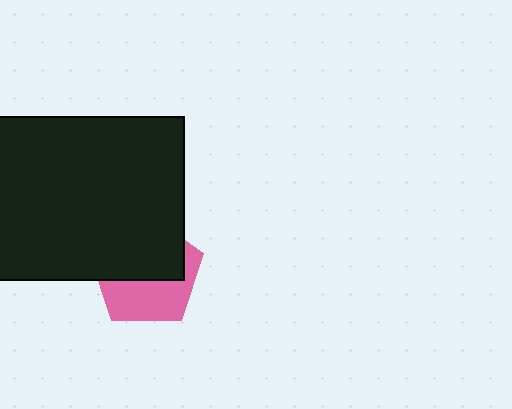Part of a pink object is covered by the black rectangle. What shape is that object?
It is a pentagon.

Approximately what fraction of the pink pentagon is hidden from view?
Roughly 56% of the pink pentagon is hidden behind the black rectangle.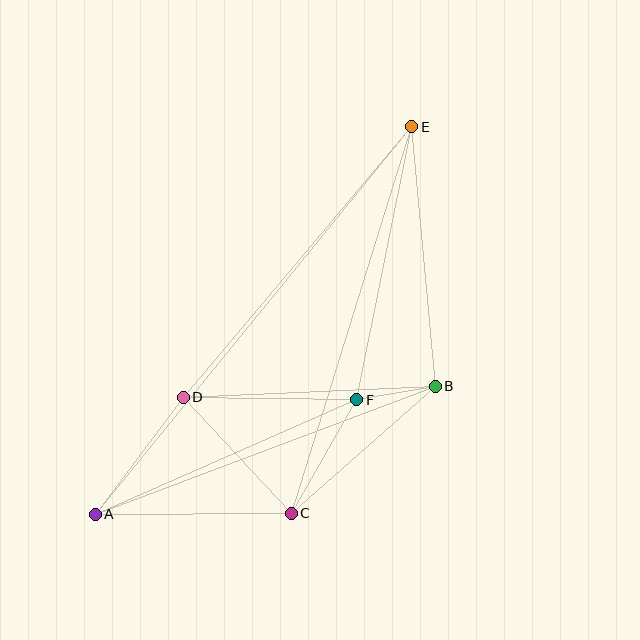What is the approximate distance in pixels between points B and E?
The distance between B and E is approximately 260 pixels.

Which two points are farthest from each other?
Points A and E are farthest from each other.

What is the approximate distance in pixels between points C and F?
The distance between C and F is approximately 131 pixels.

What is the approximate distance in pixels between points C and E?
The distance between C and E is approximately 405 pixels.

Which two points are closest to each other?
Points B and F are closest to each other.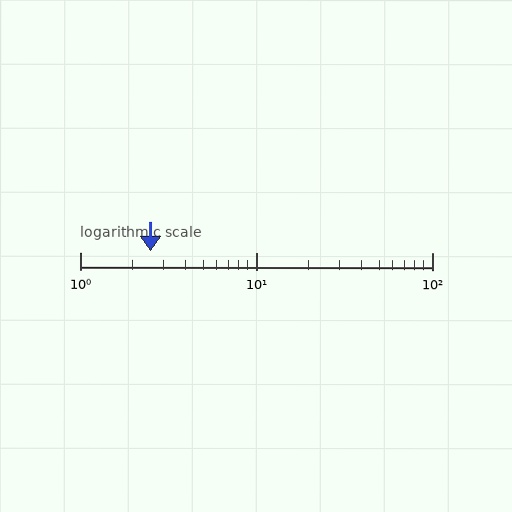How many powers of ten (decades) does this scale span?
The scale spans 2 decades, from 1 to 100.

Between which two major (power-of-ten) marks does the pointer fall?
The pointer is between 1 and 10.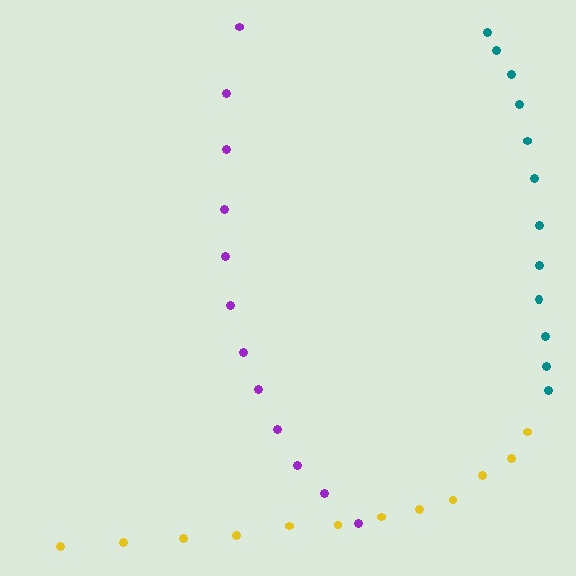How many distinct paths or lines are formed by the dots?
There are 3 distinct paths.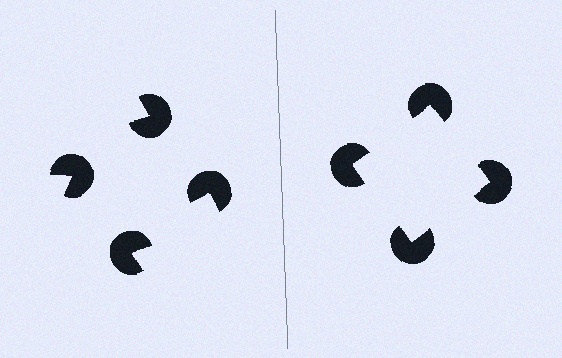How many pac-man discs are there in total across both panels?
8 — 4 on each side.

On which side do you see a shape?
An illusory square appears on the right side. On the left side the wedge cuts are rotated, so no coherent shape forms.